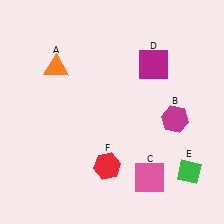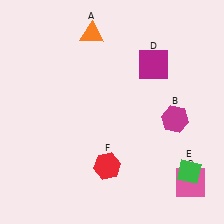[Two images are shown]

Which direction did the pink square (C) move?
The pink square (C) moved right.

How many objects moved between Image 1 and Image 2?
2 objects moved between the two images.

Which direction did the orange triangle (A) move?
The orange triangle (A) moved right.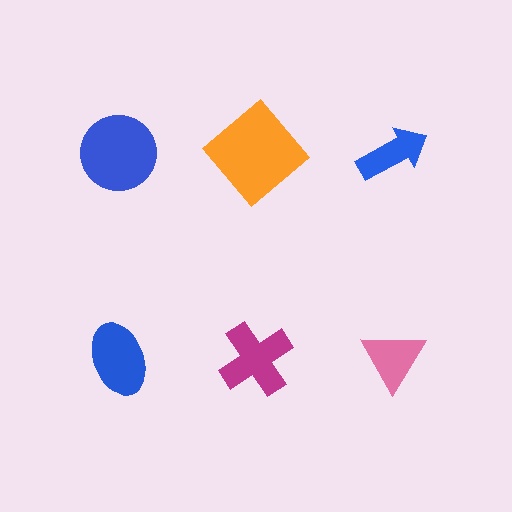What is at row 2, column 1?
A blue ellipse.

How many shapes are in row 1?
3 shapes.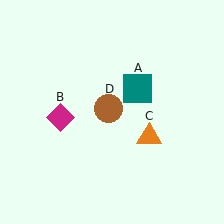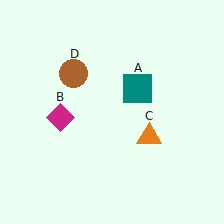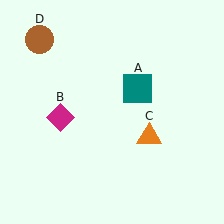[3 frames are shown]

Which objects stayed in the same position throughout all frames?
Teal square (object A) and magenta diamond (object B) and orange triangle (object C) remained stationary.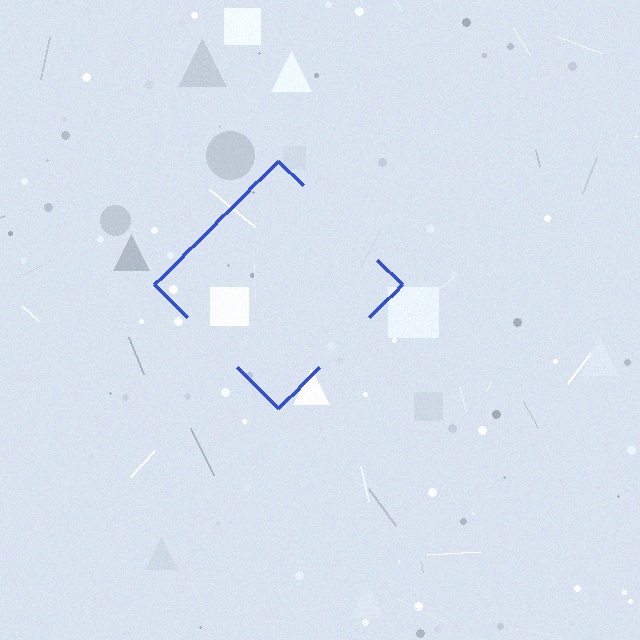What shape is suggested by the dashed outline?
The dashed outline suggests a diamond.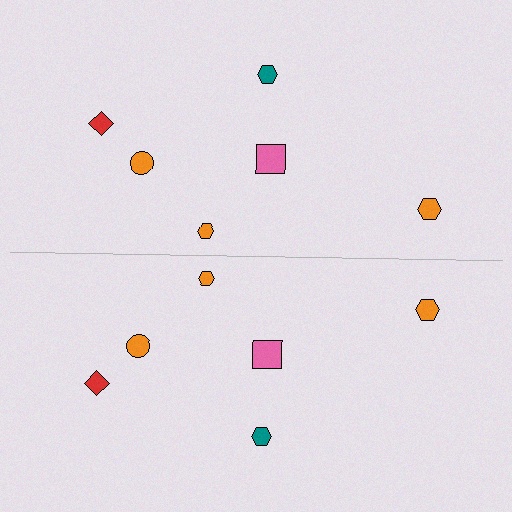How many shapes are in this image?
There are 12 shapes in this image.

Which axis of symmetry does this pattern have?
The pattern has a horizontal axis of symmetry running through the center of the image.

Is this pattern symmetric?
Yes, this pattern has bilateral (reflection) symmetry.